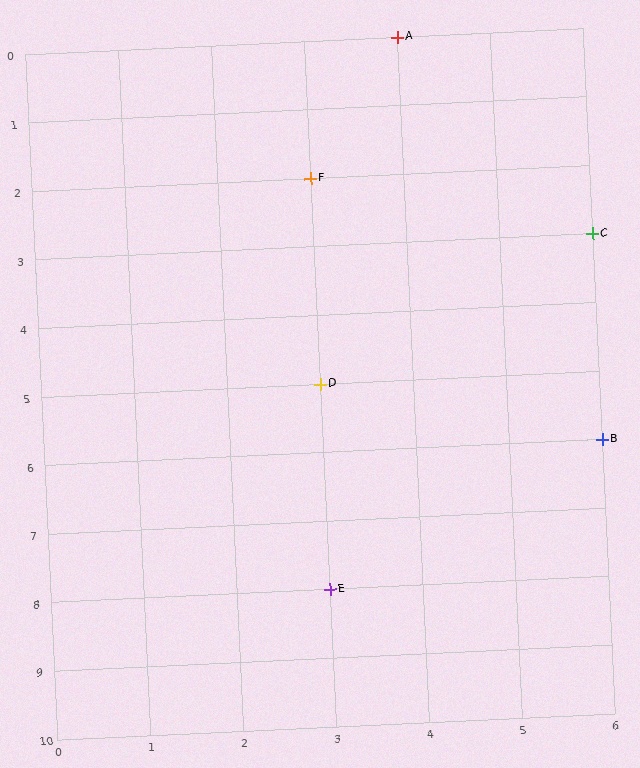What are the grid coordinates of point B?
Point B is at grid coordinates (6, 6).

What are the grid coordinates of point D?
Point D is at grid coordinates (3, 5).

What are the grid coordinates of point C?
Point C is at grid coordinates (6, 3).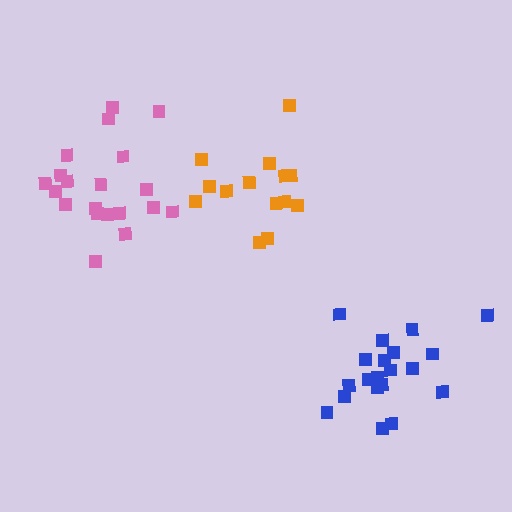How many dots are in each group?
Group 1: 20 dots, Group 2: 14 dots, Group 3: 20 dots (54 total).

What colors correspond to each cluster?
The clusters are colored: pink, orange, blue.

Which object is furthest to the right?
The blue cluster is rightmost.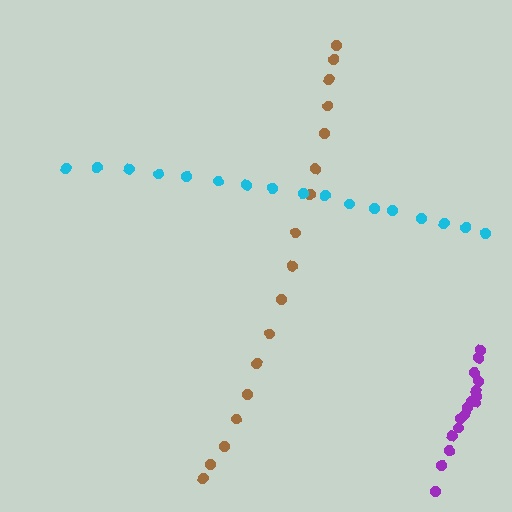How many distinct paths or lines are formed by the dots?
There are 3 distinct paths.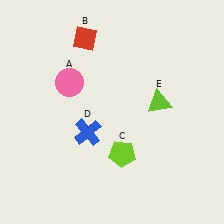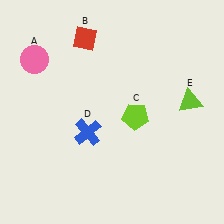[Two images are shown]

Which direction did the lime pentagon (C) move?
The lime pentagon (C) moved up.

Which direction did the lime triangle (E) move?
The lime triangle (E) moved right.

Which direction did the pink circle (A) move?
The pink circle (A) moved left.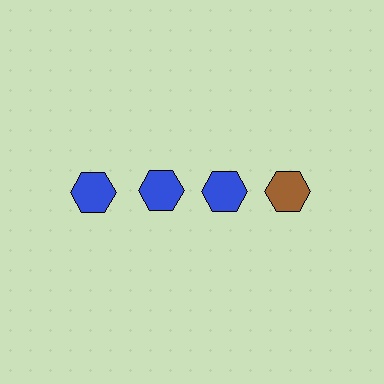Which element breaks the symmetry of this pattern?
The brown hexagon in the top row, second from right column breaks the symmetry. All other shapes are blue hexagons.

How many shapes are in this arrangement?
There are 4 shapes arranged in a grid pattern.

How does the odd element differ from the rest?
It has a different color: brown instead of blue.